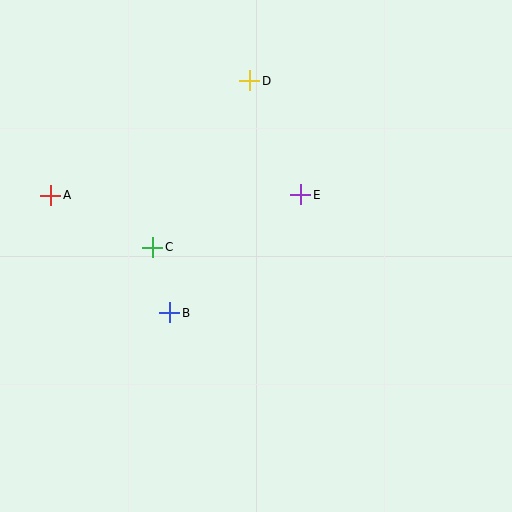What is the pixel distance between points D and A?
The distance between D and A is 230 pixels.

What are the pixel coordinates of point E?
Point E is at (301, 195).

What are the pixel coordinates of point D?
Point D is at (250, 81).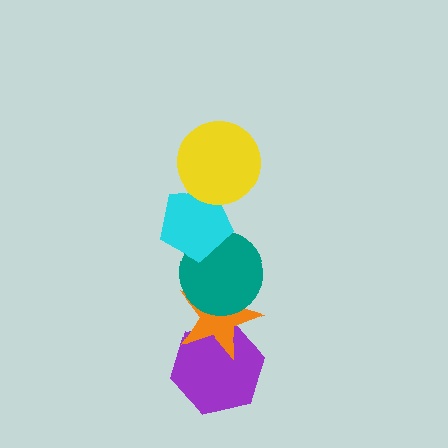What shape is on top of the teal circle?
The cyan pentagon is on top of the teal circle.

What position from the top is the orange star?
The orange star is 4th from the top.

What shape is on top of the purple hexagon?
The orange star is on top of the purple hexagon.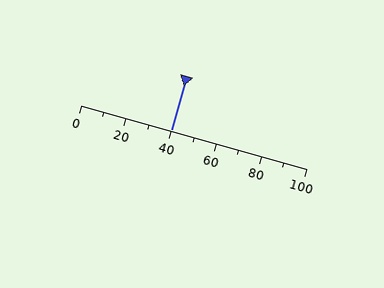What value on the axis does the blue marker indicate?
The marker indicates approximately 40.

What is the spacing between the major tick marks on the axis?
The major ticks are spaced 20 apart.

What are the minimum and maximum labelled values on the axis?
The axis runs from 0 to 100.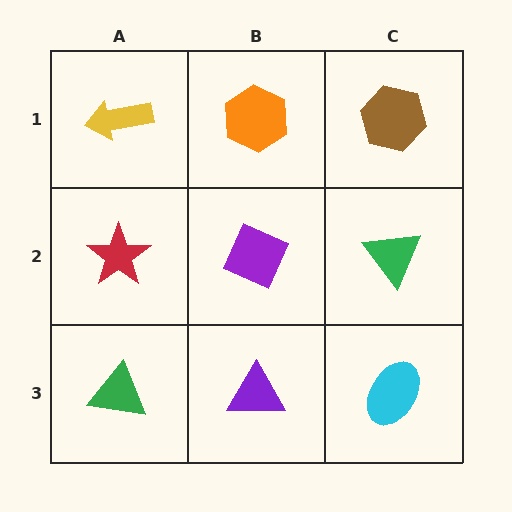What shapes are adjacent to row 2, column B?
An orange hexagon (row 1, column B), a purple triangle (row 3, column B), a red star (row 2, column A), a green triangle (row 2, column C).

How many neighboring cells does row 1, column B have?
3.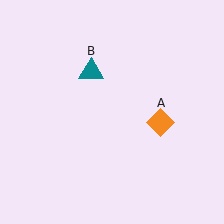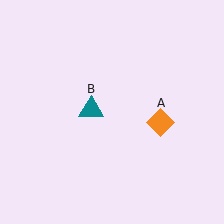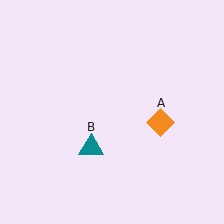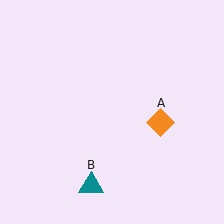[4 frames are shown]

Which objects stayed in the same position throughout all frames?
Orange diamond (object A) remained stationary.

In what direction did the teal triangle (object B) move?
The teal triangle (object B) moved down.